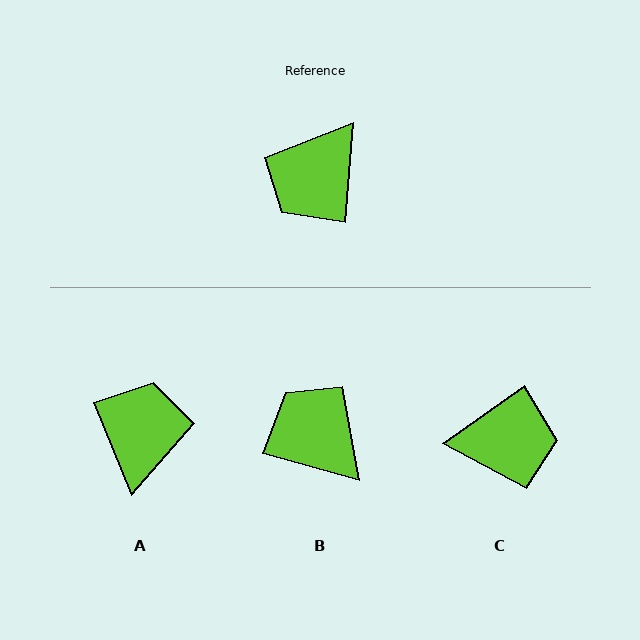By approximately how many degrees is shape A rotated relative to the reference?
Approximately 153 degrees clockwise.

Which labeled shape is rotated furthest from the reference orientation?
A, about 153 degrees away.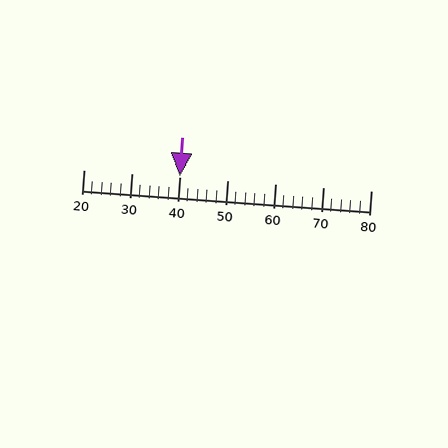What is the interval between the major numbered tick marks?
The major tick marks are spaced 10 units apart.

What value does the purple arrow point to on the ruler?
The purple arrow points to approximately 40.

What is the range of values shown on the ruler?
The ruler shows values from 20 to 80.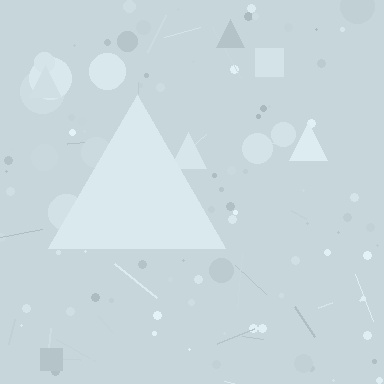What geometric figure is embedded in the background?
A triangle is embedded in the background.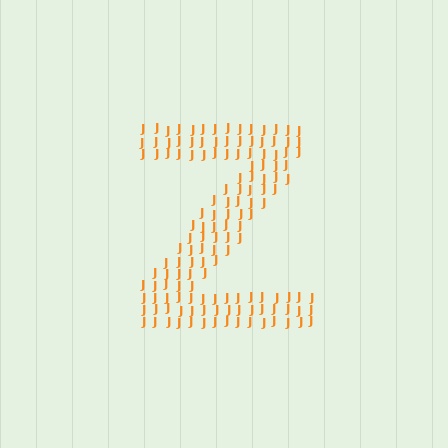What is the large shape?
The large shape is the letter Z.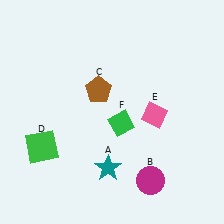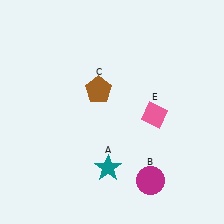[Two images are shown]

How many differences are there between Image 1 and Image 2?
There are 2 differences between the two images.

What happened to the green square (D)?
The green square (D) was removed in Image 2. It was in the bottom-left area of Image 1.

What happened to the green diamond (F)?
The green diamond (F) was removed in Image 2. It was in the bottom-right area of Image 1.